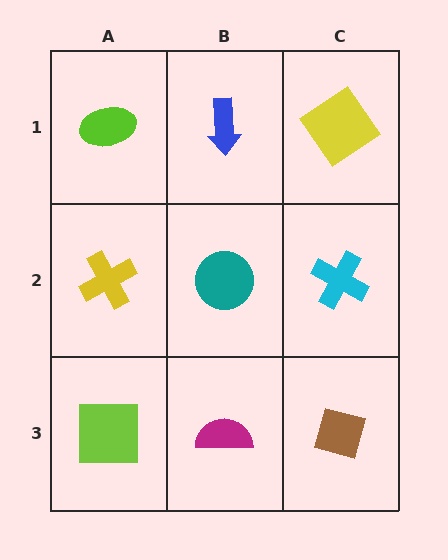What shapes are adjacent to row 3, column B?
A teal circle (row 2, column B), a lime square (row 3, column A), a brown diamond (row 3, column C).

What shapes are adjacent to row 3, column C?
A cyan cross (row 2, column C), a magenta semicircle (row 3, column B).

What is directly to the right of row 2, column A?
A teal circle.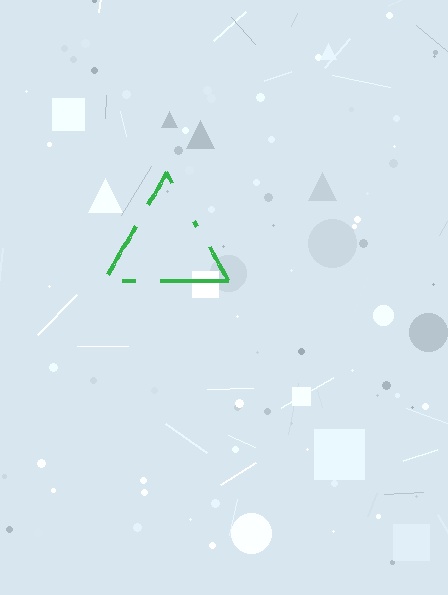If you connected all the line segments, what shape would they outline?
They would outline a triangle.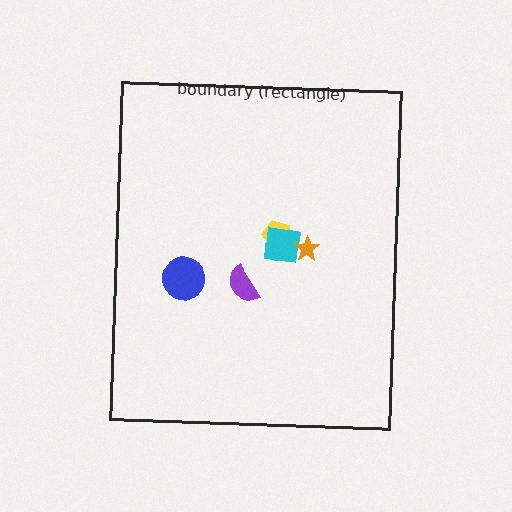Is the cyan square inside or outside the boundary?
Inside.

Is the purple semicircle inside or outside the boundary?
Inside.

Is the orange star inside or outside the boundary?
Inside.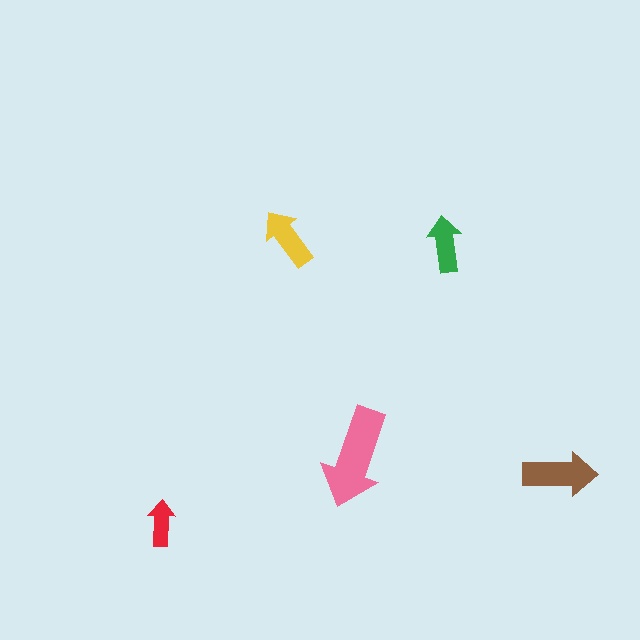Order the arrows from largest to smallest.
the pink one, the brown one, the yellow one, the green one, the red one.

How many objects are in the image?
There are 5 objects in the image.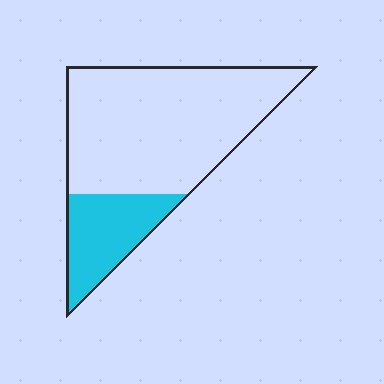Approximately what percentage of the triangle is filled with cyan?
Approximately 25%.